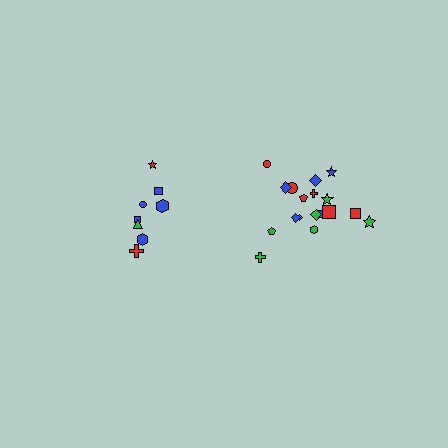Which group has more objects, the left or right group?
The right group.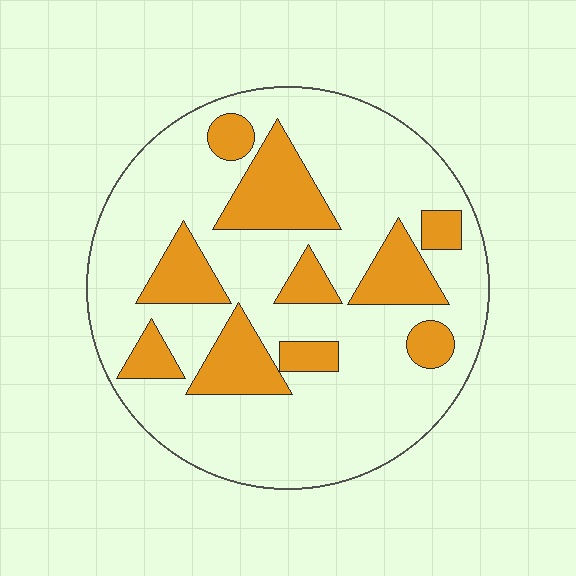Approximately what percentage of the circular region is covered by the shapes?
Approximately 25%.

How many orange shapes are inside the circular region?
10.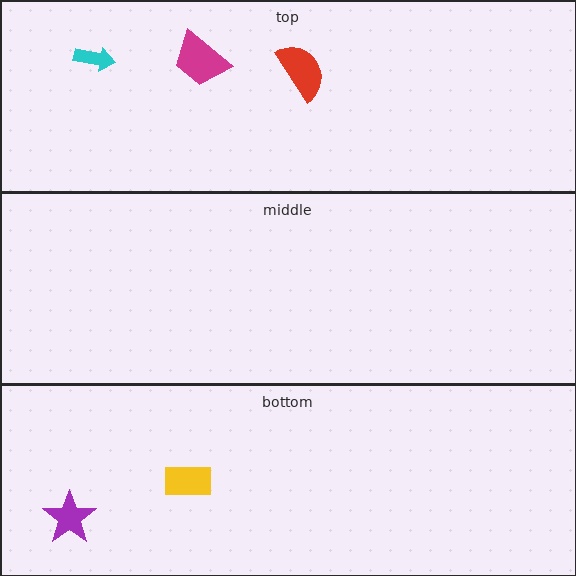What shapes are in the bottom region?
The yellow rectangle, the purple star.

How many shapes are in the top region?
3.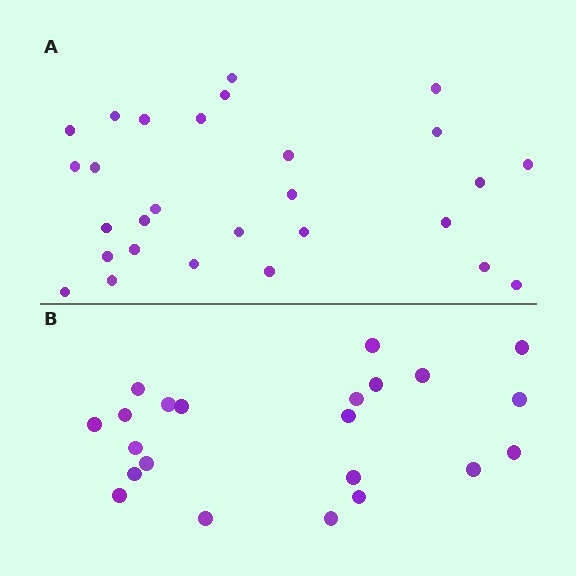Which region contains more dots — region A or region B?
Region A (the top region) has more dots.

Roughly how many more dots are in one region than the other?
Region A has about 6 more dots than region B.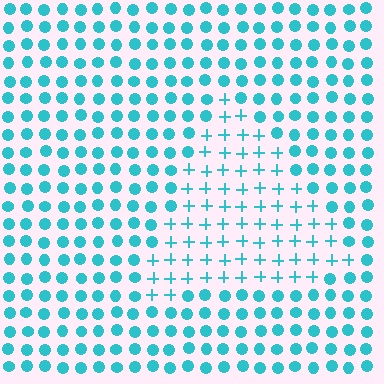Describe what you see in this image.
The image is filled with small cyan elements arranged in a uniform grid. A triangle-shaped region contains plus signs, while the surrounding area contains circles. The boundary is defined purely by the change in element shape.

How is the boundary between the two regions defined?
The boundary is defined by a change in element shape: plus signs inside vs. circles outside. All elements share the same color and spacing.